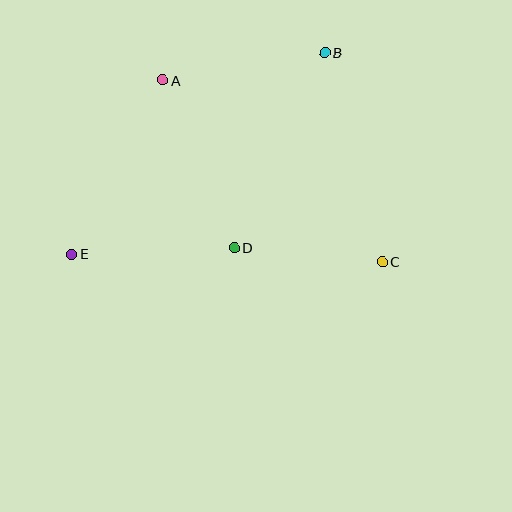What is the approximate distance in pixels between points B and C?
The distance between B and C is approximately 217 pixels.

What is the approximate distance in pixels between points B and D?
The distance between B and D is approximately 215 pixels.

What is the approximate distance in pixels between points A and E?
The distance between A and E is approximately 196 pixels.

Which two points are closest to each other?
Points C and D are closest to each other.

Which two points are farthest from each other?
Points B and E are farthest from each other.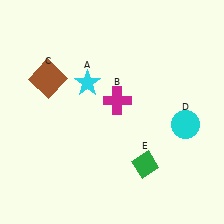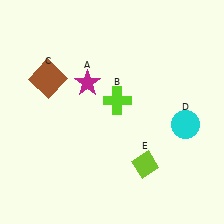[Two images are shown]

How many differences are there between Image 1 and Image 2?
There are 3 differences between the two images.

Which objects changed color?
A changed from cyan to magenta. B changed from magenta to lime. E changed from green to lime.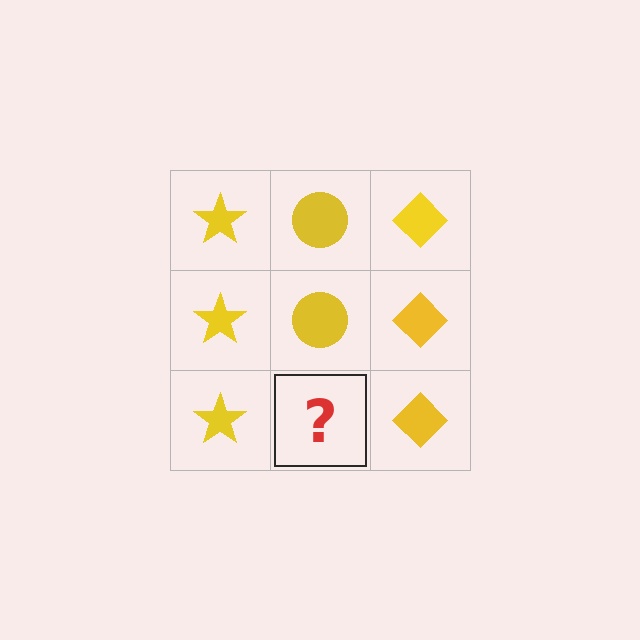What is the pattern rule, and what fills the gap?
The rule is that each column has a consistent shape. The gap should be filled with a yellow circle.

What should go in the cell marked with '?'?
The missing cell should contain a yellow circle.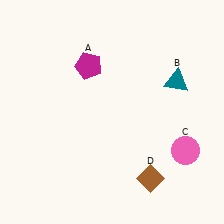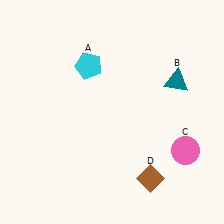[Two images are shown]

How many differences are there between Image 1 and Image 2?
There is 1 difference between the two images.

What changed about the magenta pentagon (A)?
In Image 1, A is magenta. In Image 2, it changed to cyan.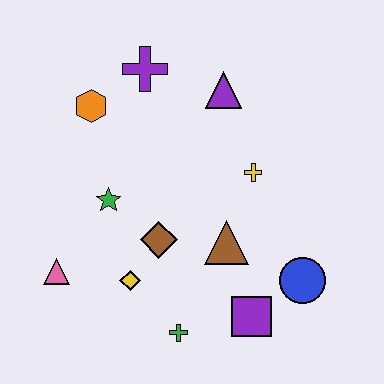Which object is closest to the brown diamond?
The yellow diamond is closest to the brown diamond.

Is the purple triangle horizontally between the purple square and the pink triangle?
Yes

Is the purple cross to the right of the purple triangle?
No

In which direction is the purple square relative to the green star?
The purple square is to the right of the green star.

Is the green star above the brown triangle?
Yes